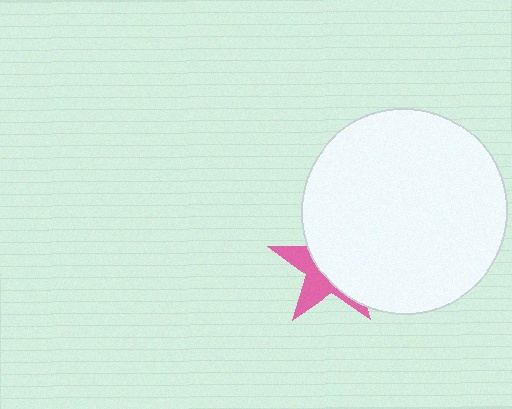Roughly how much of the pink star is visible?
A small part of it is visible (roughly 38%).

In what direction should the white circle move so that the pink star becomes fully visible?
The white circle should move right. That is the shortest direction to clear the overlap and leave the pink star fully visible.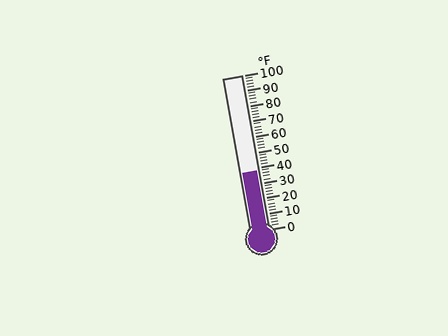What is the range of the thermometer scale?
The thermometer scale ranges from 0°F to 100°F.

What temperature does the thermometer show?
The thermometer shows approximately 38°F.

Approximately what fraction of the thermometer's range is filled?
The thermometer is filled to approximately 40% of its range.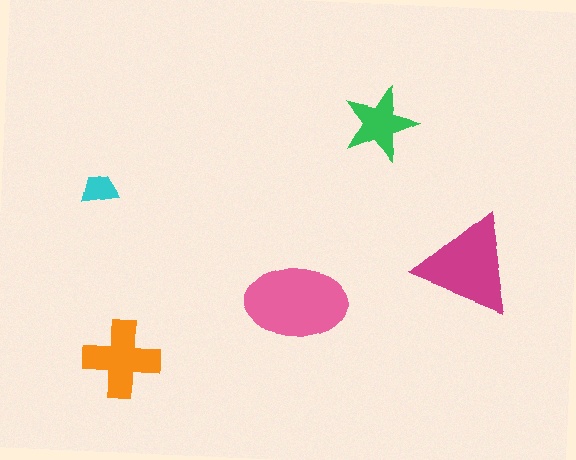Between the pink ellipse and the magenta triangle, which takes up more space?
The pink ellipse.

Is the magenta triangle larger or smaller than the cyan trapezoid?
Larger.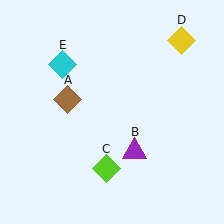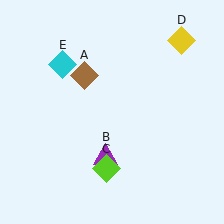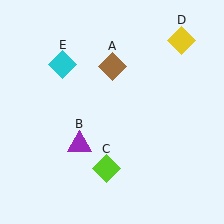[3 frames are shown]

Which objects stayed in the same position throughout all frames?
Lime diamond (object C) and yellow diamond (object D) and cyan diamond (object E) remained stationary.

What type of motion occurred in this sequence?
The brown diamond (object A), purple triangle (object B) rotated clockwise around the center of the scene.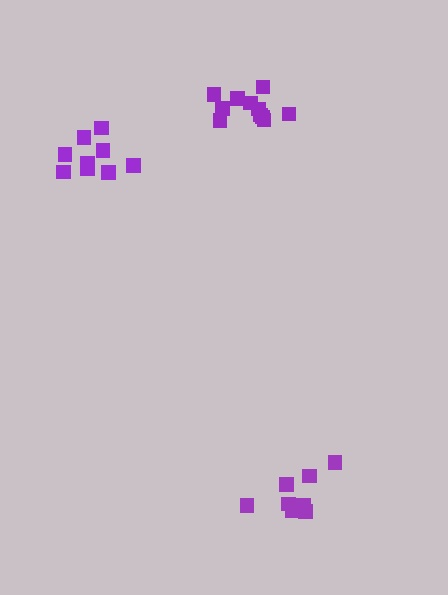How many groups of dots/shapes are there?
There are 3 groups.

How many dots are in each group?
Group 1: 11 dots, Group 2: 8 dots, Group 3: 9 dots (28 total).